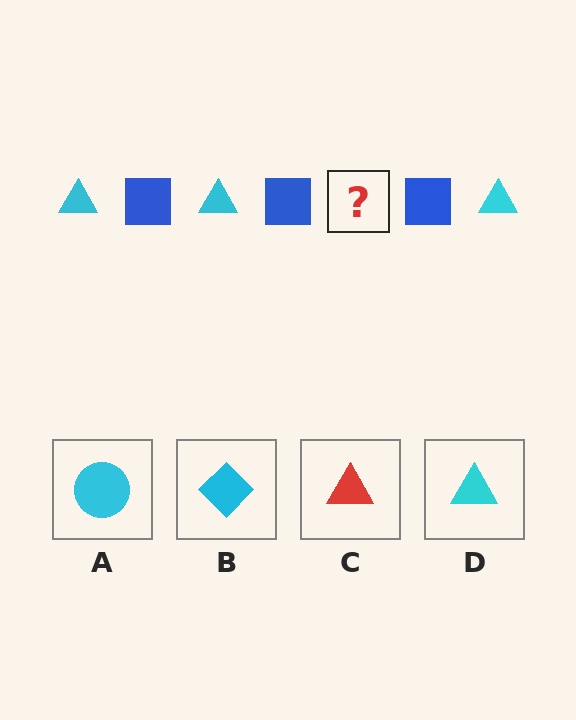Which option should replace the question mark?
Option D.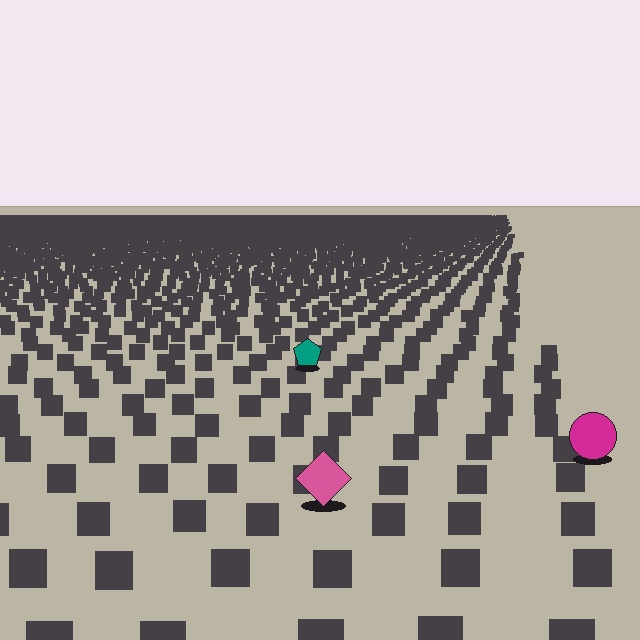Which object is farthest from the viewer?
The teal pentagon is farthest from the viewer. It appears smaller and the ground texture around it is denser.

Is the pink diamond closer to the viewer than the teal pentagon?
Yes. The pink diamond is closer — you can tell from the texture gradient: the ground texture is coarser near it.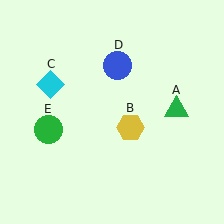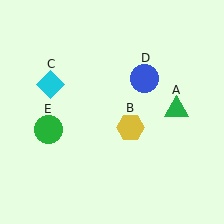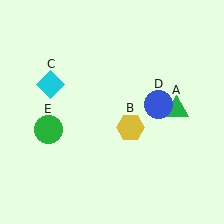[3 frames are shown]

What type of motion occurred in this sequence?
The blue circle (object D) rotated clockwise around the center of the scene.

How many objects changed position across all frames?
1 object changed position: blue circle (object D).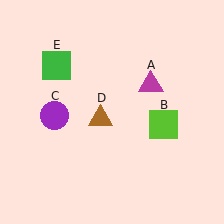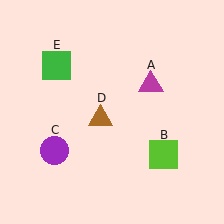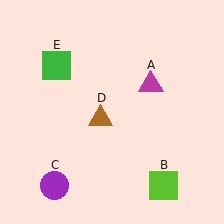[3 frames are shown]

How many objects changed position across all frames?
2 objects changed position: lime square (object B), purple circle (object C).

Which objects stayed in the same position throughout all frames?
Magenta triangle (object A) and brown triangle (object D) and green square (object E) remained stationary.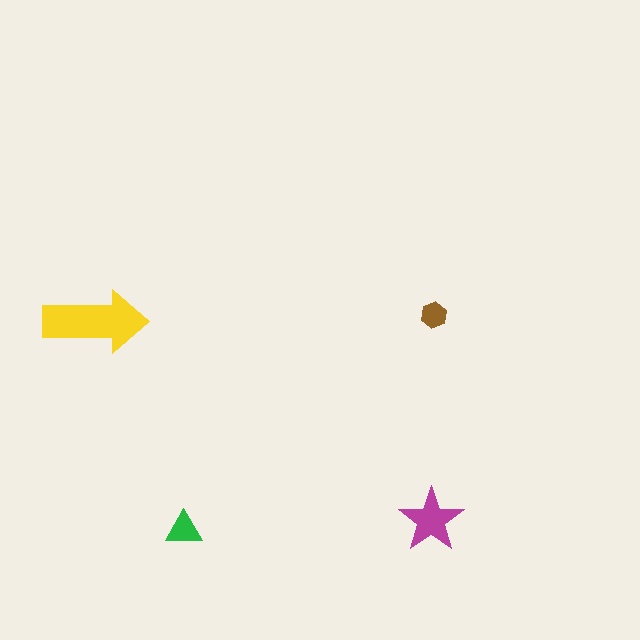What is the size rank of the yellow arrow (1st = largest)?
1st.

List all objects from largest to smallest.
The yellow arrow, the magenta star, the green triangle, the brown hexagon.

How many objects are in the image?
There are 4 objects in the image.